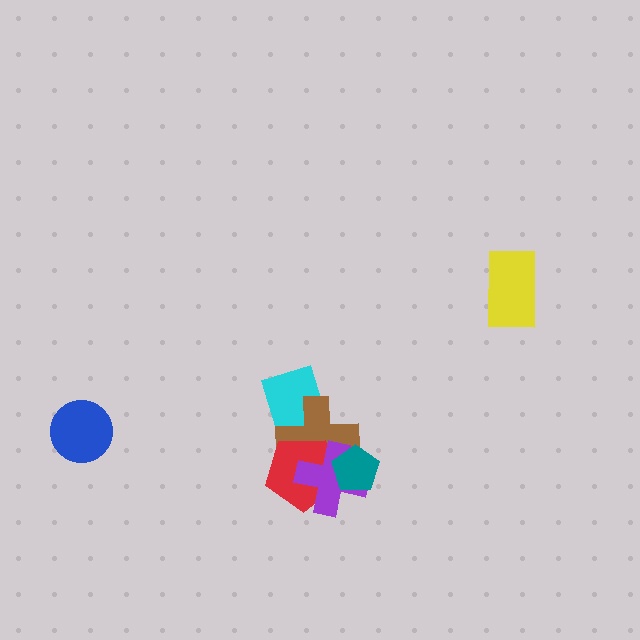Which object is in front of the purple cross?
The teal pentagon is in front of the purple cross.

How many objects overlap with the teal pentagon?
3 objects overlap with the teal pentagon.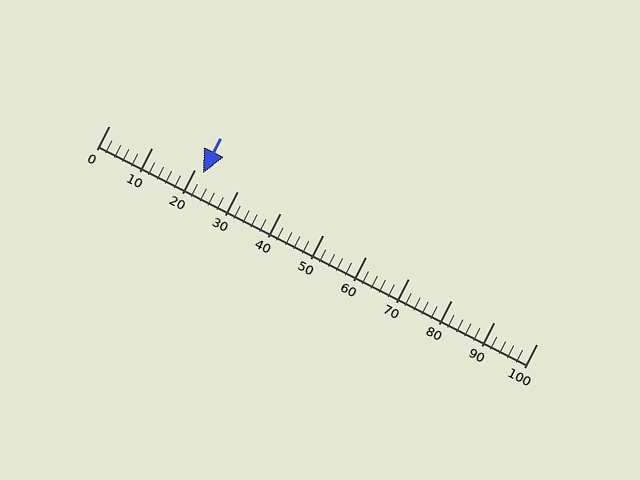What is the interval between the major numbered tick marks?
The major tick marks are spaced 10 units apart.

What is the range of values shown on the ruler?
The ruler shows values from 0 to 100.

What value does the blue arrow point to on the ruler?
The blue arrow points to approximately 22.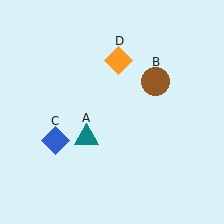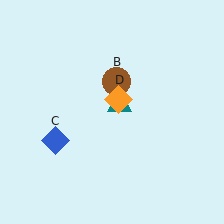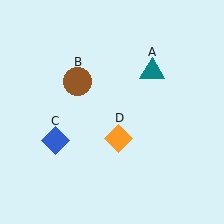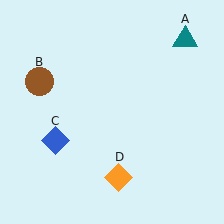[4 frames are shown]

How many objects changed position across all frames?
3 objects changed position: teal triangle (object A), brown circle (object B), orange diamond (object D).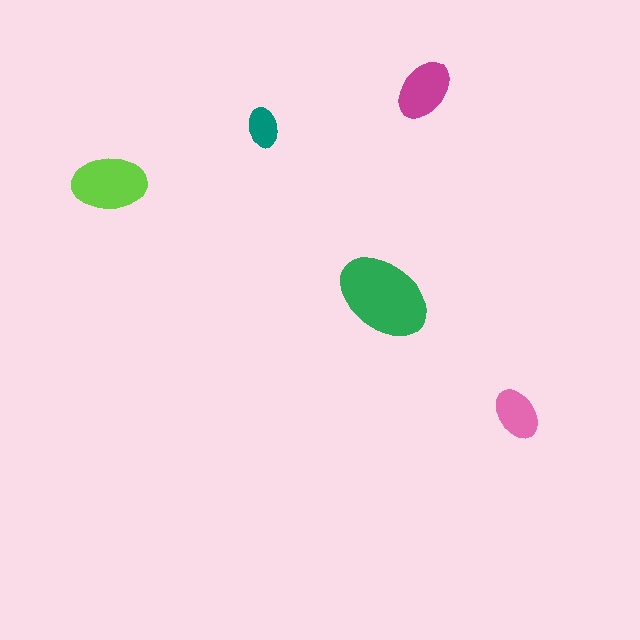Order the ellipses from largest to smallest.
the green one, the lime one, the magenta one, the pink one, the teal one.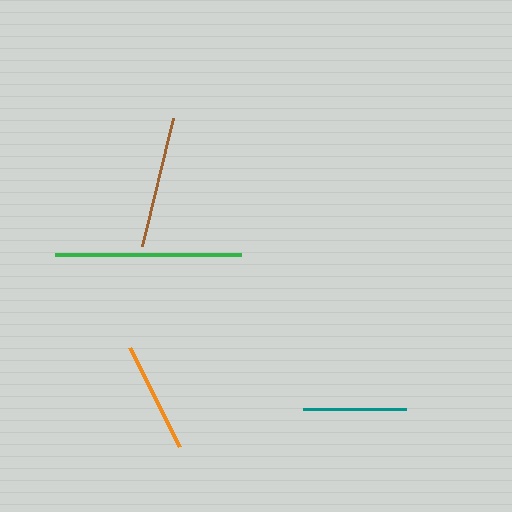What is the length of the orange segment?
The orange segment is approximately 111 pixels long.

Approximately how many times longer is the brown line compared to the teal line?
The brown line is approximately 1.3 times the length of the teal line.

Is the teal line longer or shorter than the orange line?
The orange line is longer than the teal line.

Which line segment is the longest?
The green line is the longest at approximately 186 pixels.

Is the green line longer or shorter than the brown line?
The green line is longer than the brown line.